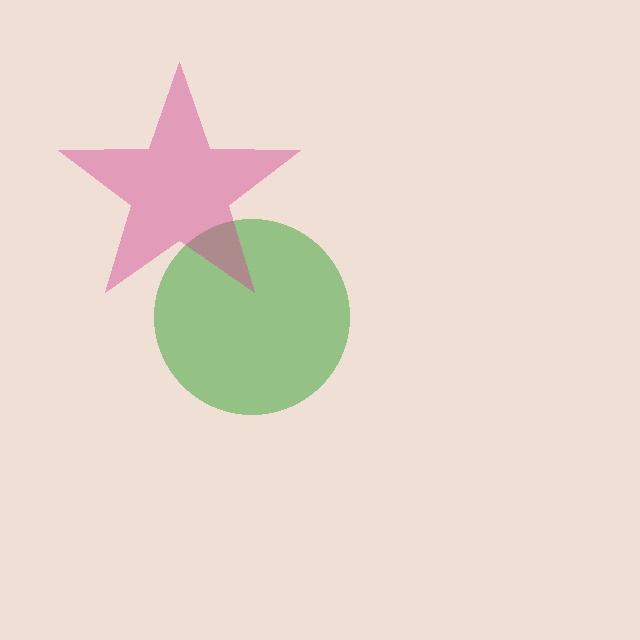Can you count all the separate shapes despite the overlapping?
Yes, there are 2 separate shapes.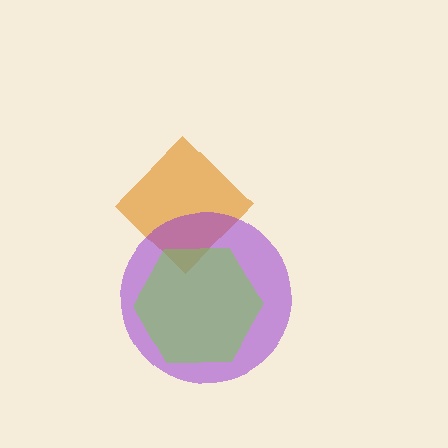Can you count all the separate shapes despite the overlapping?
Yes, there are 3 separate shapes.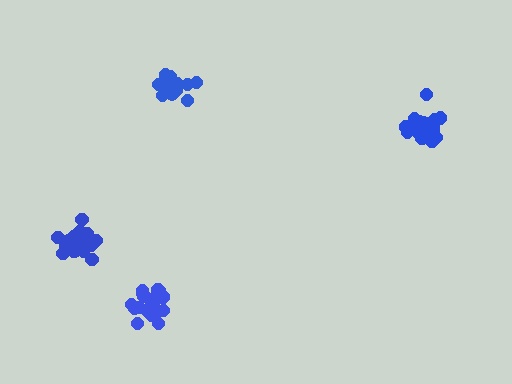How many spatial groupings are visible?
There are 4 spatial groupings.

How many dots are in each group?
Group 1: 20 dots, Group 2: 21 dots, Group 3: 19 dots, Group 4: 21 dots (81 total).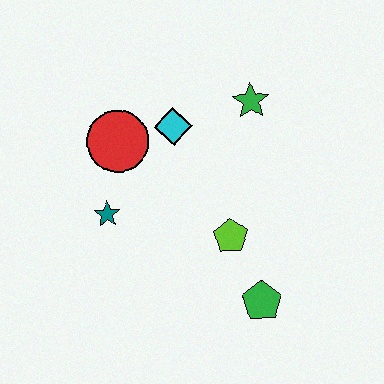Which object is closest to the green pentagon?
The lime pentagon is closest to the green pentagon.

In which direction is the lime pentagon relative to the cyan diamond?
The lime pentagon is below the cyan diamond.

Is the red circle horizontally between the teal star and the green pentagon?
Yes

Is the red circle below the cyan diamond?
Yes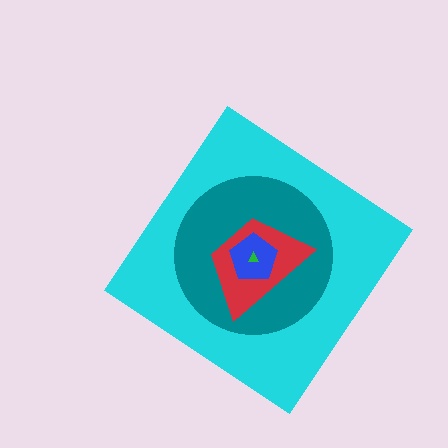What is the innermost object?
The green triangle.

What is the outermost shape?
The cyan diamond.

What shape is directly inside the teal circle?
The red trapezoid.